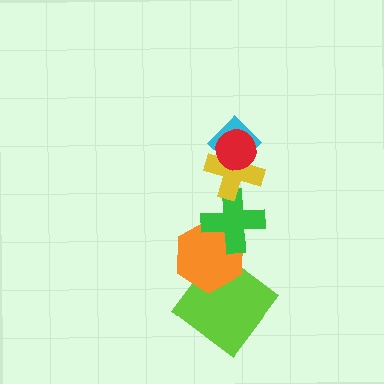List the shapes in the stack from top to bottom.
From top to bottom: the red circle, the cyan diamond, the yellow cross, the green cross, the orange hexagon, the lime diamond.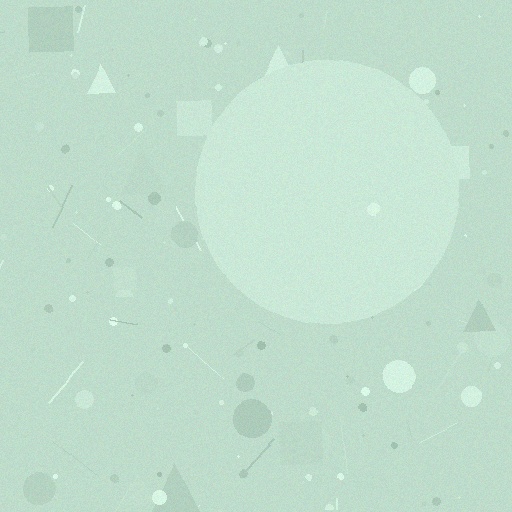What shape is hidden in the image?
A circle is hidden in the image.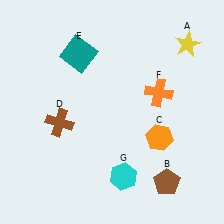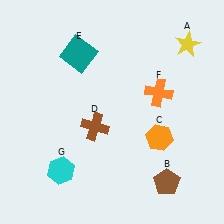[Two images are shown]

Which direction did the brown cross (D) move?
The brown cross (D) moved right.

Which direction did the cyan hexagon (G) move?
The cyan hexagon (G) moved left.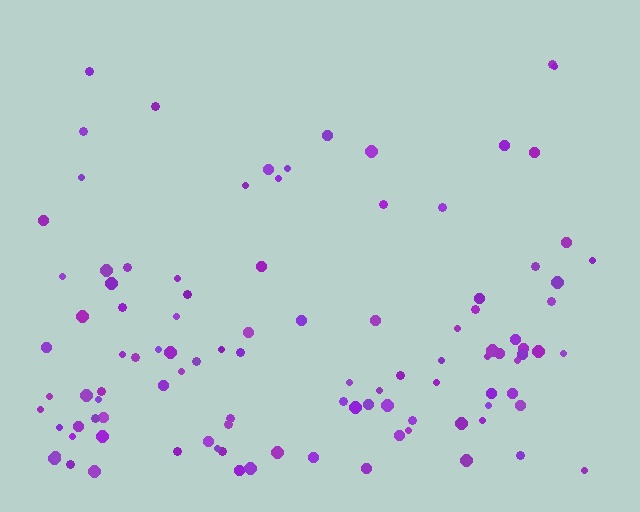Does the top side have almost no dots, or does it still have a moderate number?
Still a moderate number, just noticeably fewer than the bottom.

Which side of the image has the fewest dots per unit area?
The top.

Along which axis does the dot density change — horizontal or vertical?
Vertical.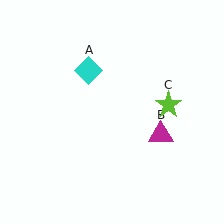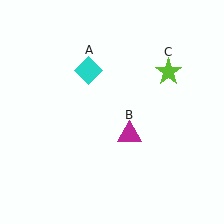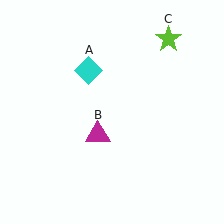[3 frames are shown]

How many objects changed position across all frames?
2 objects changed position: magenta triangle (object B), lime star (object C).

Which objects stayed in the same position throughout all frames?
Cyan diamond (object A) remained stationary.